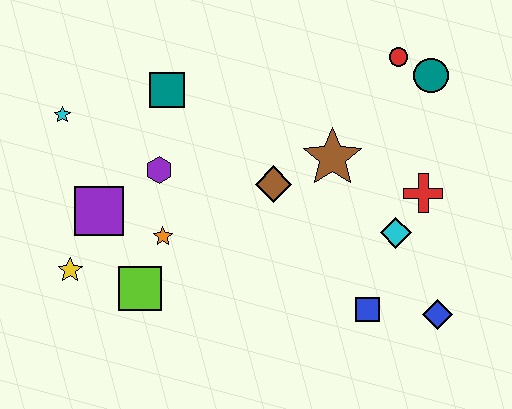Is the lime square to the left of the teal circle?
Yes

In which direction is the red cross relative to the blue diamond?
The red cross is above the blue diamond.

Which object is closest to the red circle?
The teal circle is closest to the red circle.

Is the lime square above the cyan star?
No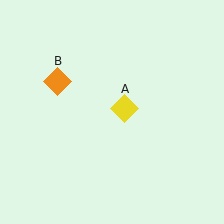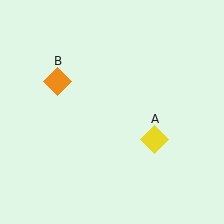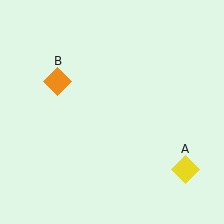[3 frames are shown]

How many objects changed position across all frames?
1 object changed position: yellow diamond (object A).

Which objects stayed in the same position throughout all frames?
Orange diamond (object B) remained stationary.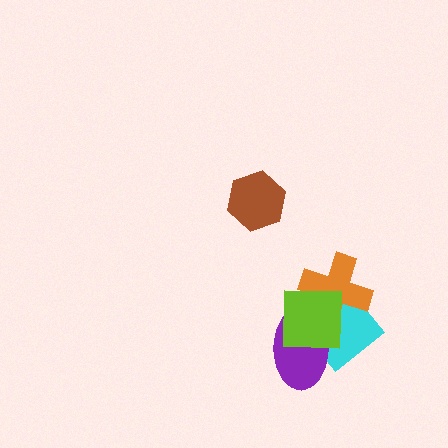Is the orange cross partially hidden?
Yes, it is partially covered by another shape.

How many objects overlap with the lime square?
3 objects overlap with the lime square.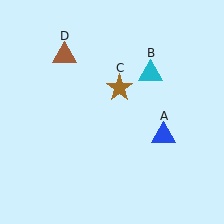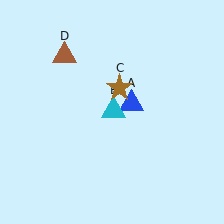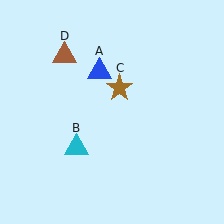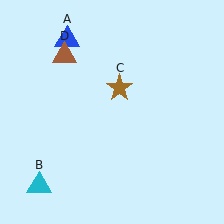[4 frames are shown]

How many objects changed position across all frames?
2 objects changed position: blue triangle (object A), cyan triangle (object B).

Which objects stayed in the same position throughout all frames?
Brown star (object C) and brown triangle (object D) remained stationary.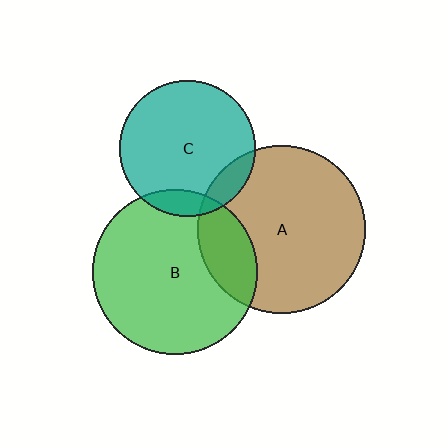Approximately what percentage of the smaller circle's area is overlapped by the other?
Approximately 10%.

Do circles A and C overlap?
Yes.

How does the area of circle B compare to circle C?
Approximately 1.5 times.